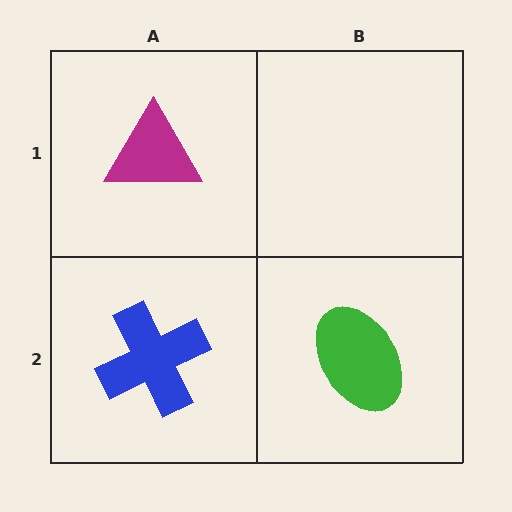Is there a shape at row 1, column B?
No, that cell is empty.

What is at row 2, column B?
A green ellipse.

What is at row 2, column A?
A blue cross.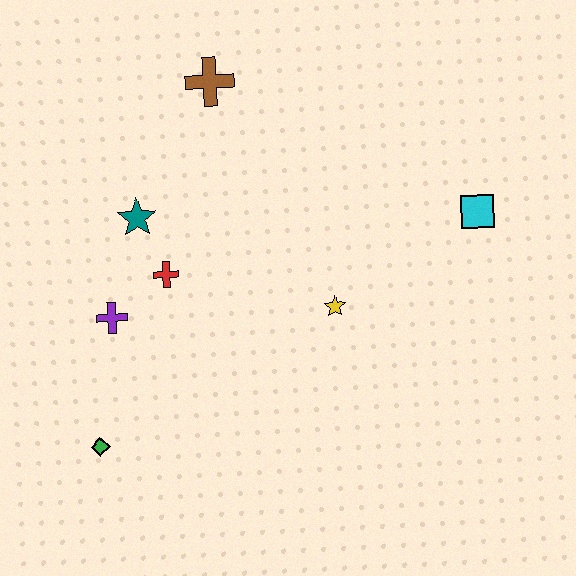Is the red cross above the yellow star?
Yes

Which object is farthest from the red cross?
The cyan square is farthest from the red cross.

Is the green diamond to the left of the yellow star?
Yes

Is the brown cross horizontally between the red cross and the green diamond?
No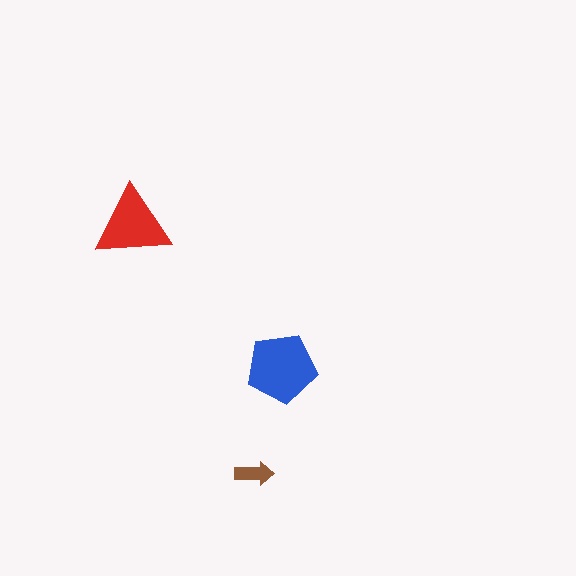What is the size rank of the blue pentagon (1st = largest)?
1st.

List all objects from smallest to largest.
The brown arrow, the red triangle, the blue pentagon.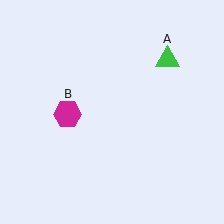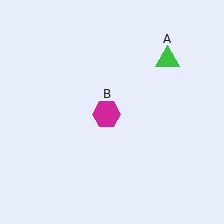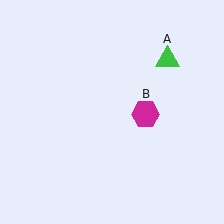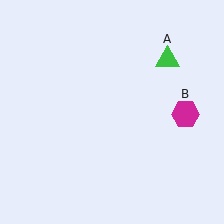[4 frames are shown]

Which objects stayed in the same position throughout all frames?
Green triangle (object A) remained stationary.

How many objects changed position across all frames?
1 object changed position: magenta hexagon (object B).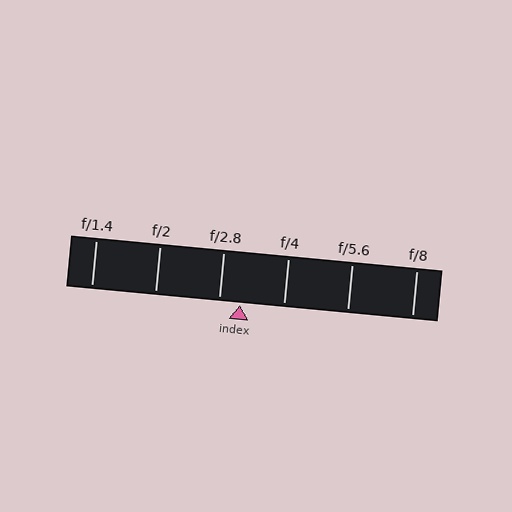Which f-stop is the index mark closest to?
The index mark is closest to f/2.8.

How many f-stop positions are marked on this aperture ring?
There are 6 f-stop positions marked.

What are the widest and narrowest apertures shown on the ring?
The widest aperture shown is f/1.4 and the narrowest is f/8.